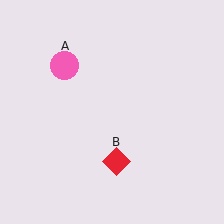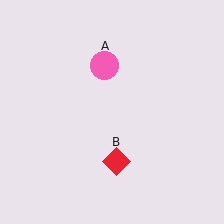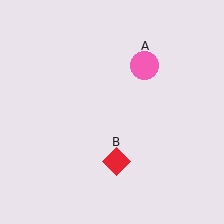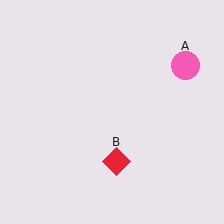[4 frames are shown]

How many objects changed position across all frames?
1 object changed position: pink circle (object A).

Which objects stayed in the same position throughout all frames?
Red diamond (object B) remained stationary.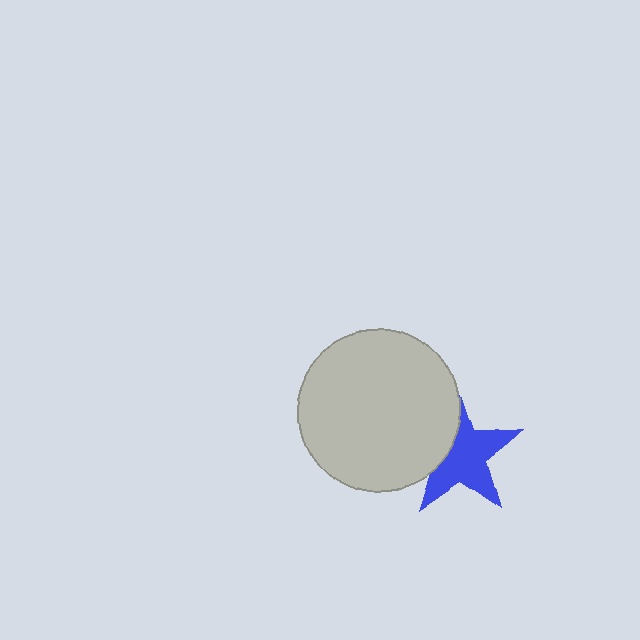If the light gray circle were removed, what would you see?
You would see the complete blue star.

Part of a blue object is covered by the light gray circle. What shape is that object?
It is a star.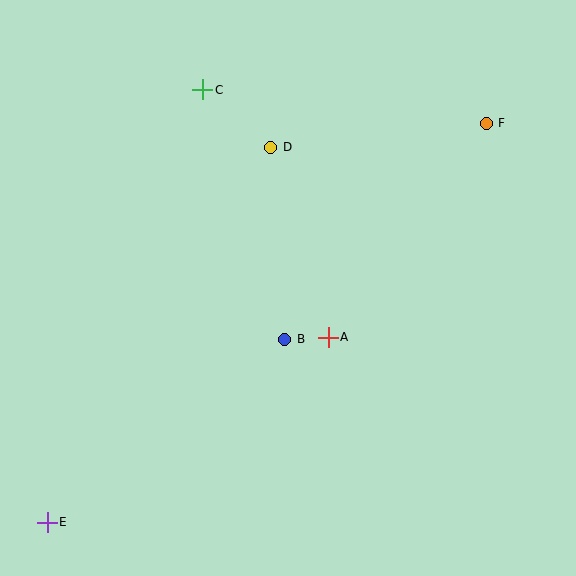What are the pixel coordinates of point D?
Point D is at (271, 147).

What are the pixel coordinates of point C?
Point C is at (203, 90).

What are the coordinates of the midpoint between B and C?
The midpoint between B and C is at (244, 214).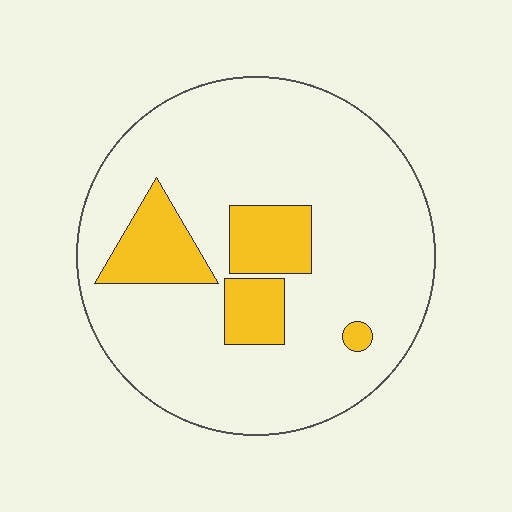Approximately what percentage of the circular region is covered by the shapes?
Approximately 15%.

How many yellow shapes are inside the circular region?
4.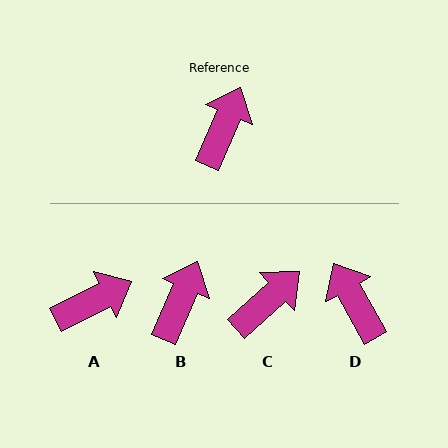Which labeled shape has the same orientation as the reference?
B.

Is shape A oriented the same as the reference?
No, it is off by about 40 degrees.